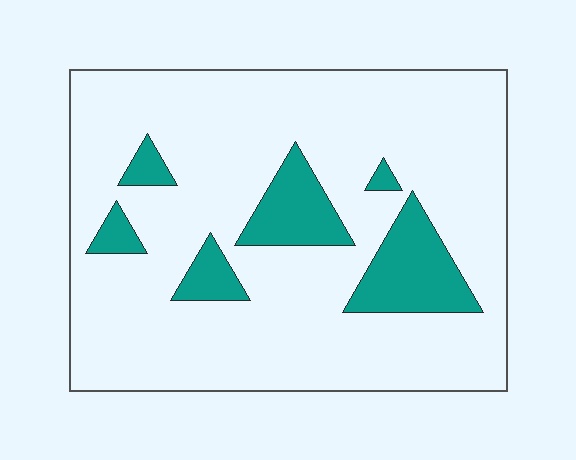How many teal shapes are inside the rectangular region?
6.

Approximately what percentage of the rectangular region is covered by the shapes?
Approximately 15%.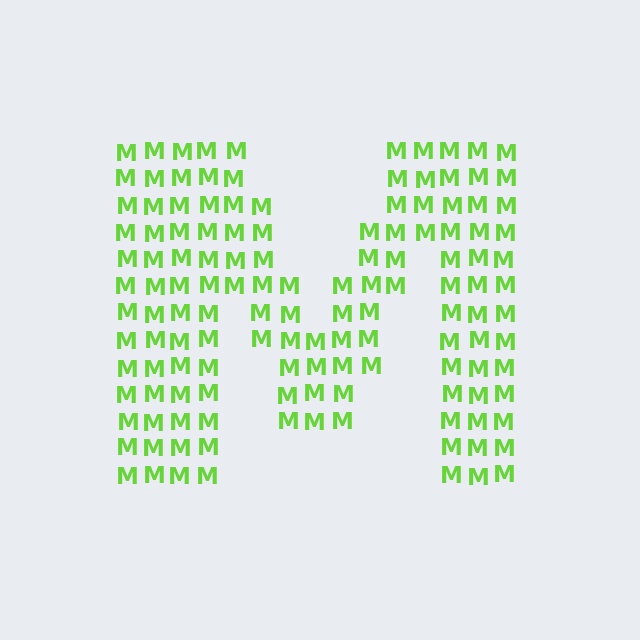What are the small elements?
The small elements are letter M's.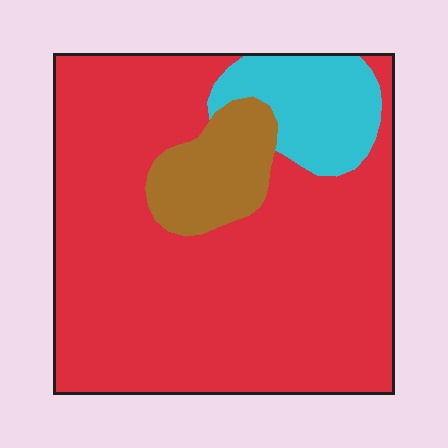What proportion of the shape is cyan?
Cyan covers roughly 10% of the shape.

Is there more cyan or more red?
Red.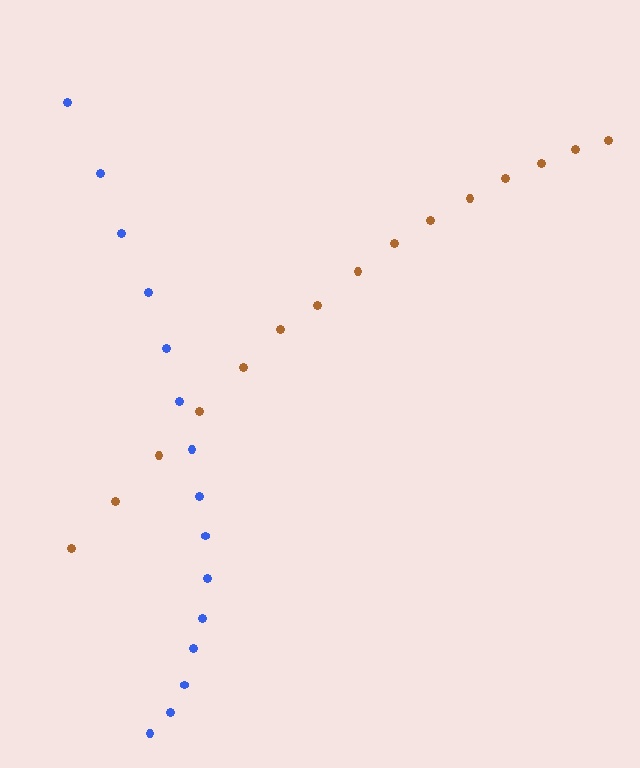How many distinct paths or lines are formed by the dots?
There are 2 distinct paths.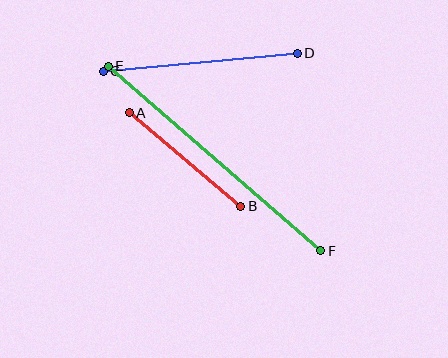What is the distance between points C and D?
The distance is approximately 195 pixels.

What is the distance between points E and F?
The distance is approximately 282 pixels.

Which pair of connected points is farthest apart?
Points E and F are farthest apart.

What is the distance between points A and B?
The distance is approximately 145 pixels.